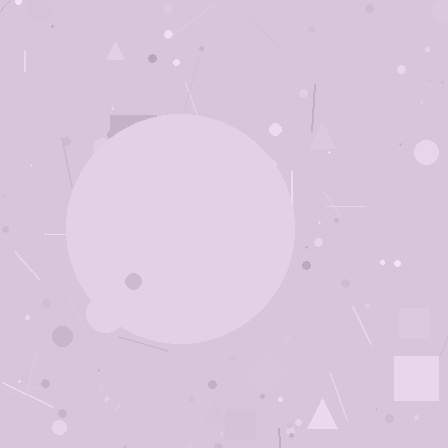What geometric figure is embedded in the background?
A circle is embedded in the background.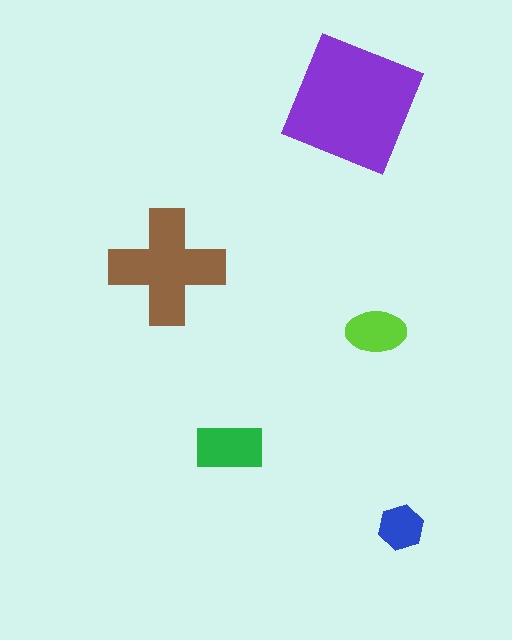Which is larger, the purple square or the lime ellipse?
The purple square.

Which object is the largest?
The purple square.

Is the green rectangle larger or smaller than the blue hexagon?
Larger.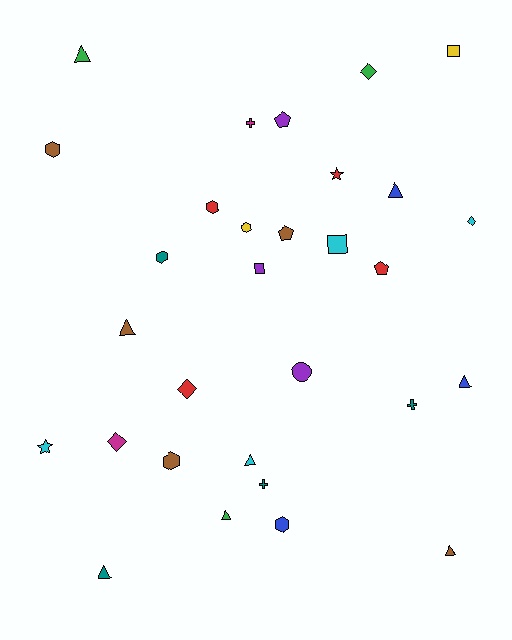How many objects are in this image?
There are 30 objects.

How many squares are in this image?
There are 3 squares.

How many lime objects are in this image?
There are no lime objects.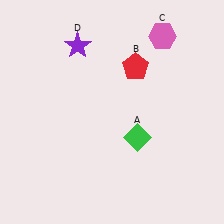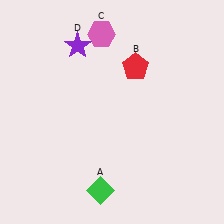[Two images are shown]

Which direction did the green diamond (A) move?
The green diamond (A) moved down.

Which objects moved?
The objects that moved are: the green diamond (A), the pink hexagon (C).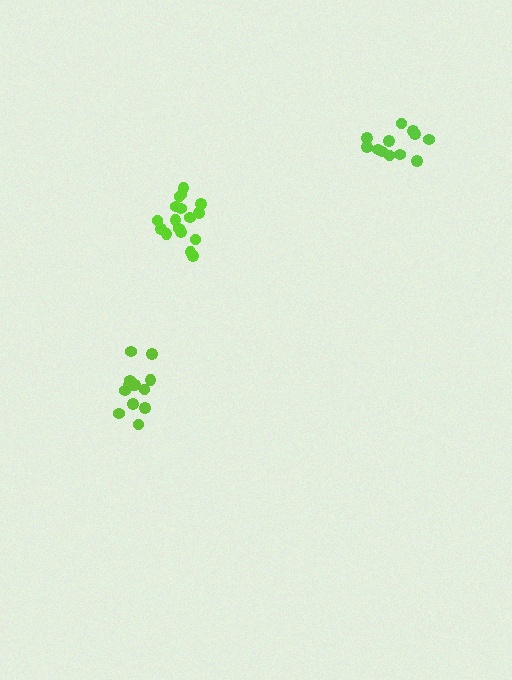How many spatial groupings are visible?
There are 3 spatial groupings.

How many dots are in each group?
Group 1: 17 dots, Group 2: 12 dots, Group 3: 13 dots (42 total).